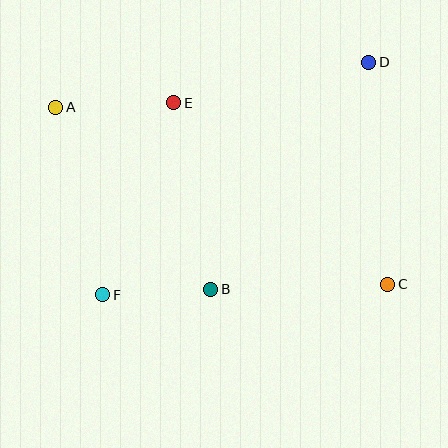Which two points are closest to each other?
Points B and F are closest to each other.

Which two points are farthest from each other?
Points A and C are farthest from each other.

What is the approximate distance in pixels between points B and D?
The distance between B and D is approximately 277 pixels.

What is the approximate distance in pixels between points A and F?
The distance between A and F is approximately 193 pixels.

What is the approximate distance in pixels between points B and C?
The distance between B and C is approximately 177 pixels.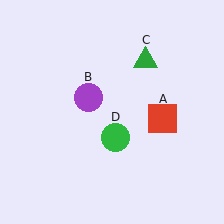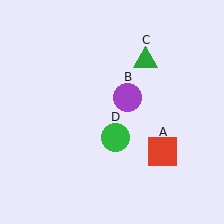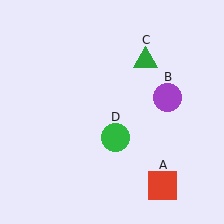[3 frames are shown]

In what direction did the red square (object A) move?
The red square (object A) moved down.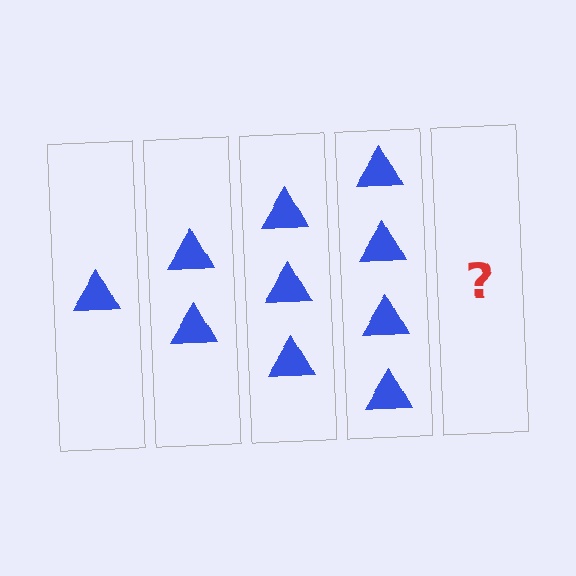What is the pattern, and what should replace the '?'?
The pattern is that each step adds one more triangle. The '?' should be 5 triangles.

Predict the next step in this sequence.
The next step is 5 triangles.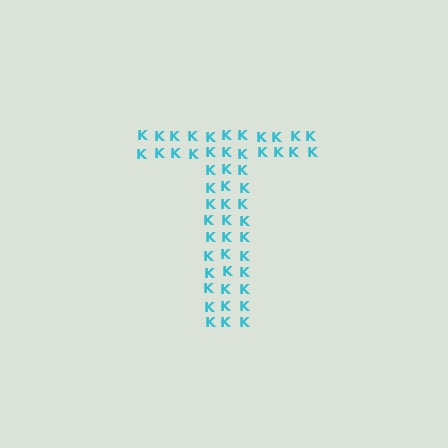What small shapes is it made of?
It is made of small letter K's.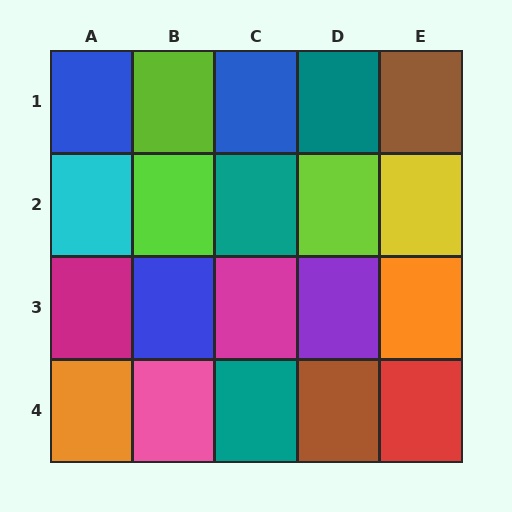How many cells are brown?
2 cells are brown.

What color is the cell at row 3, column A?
Magenta.